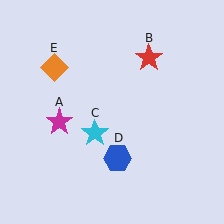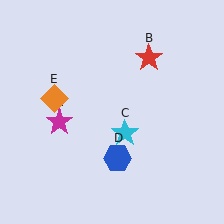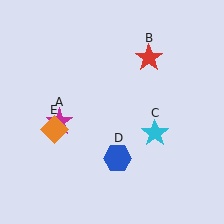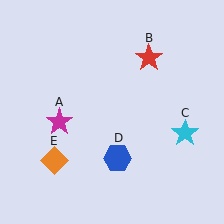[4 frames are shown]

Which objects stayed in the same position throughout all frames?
Magenta star (object A) and red star (object B) and blue hexagon (object D) remained stationary.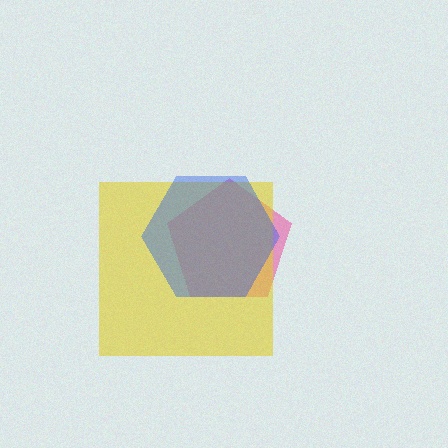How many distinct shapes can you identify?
There are 3 distinct shapes: a pink pentagon, a yellow square, a blue hexagon.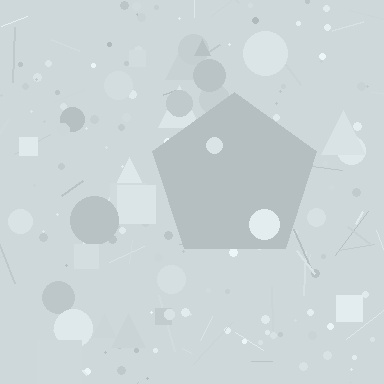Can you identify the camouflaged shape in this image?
The camouflaged shape is a pentagon.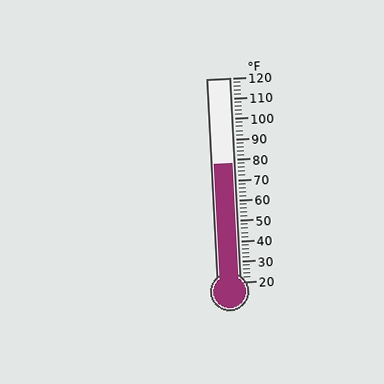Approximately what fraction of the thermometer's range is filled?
The thermometer is filled to approximately 60% of its range.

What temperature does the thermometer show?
The thermometer shows approximately 78°F.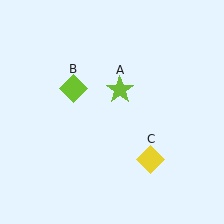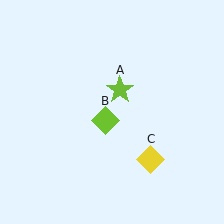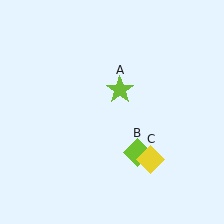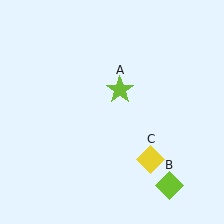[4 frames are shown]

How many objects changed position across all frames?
1 object changed position: lime diamond (object B).